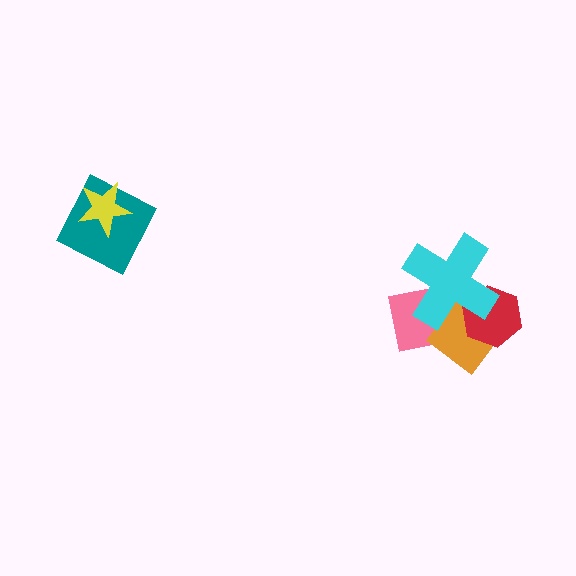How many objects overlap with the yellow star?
1 object overlaps with the yellow star.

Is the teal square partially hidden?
Yes, it is partially covered by another shape.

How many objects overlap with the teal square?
1 object overlaps with the teal square.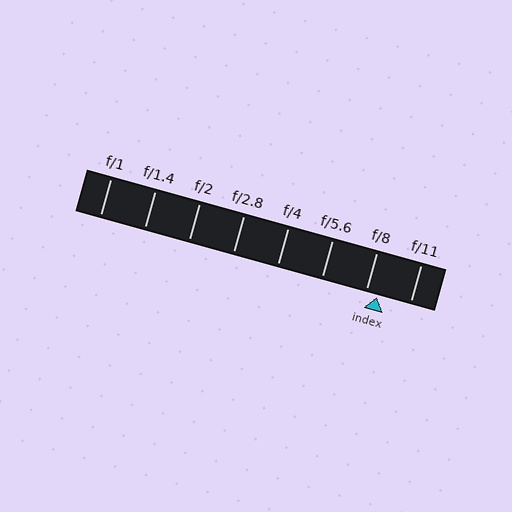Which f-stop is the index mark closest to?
The index mark is closest to f/8.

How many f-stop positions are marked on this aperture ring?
There are 8 f-stop positions marked.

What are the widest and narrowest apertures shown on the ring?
The widest aperture shown is f/1 and the narrowest is f/11.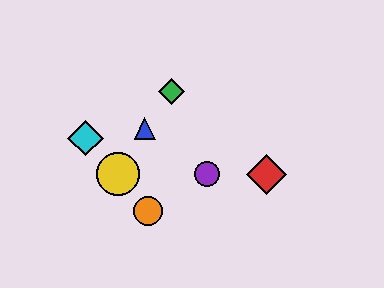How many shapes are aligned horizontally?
3 shapes (the red diamond, the yellow circle, the purple circle) are aligned horizontally.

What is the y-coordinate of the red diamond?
The red diamond is at y≈174.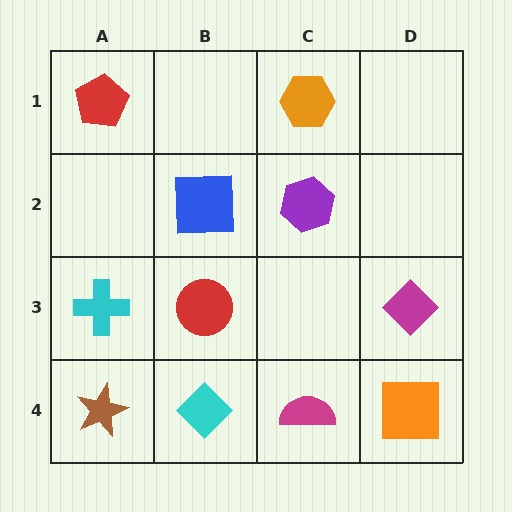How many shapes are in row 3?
3 shapes.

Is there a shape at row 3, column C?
No, that cell is empty.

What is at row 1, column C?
An orange hexagon.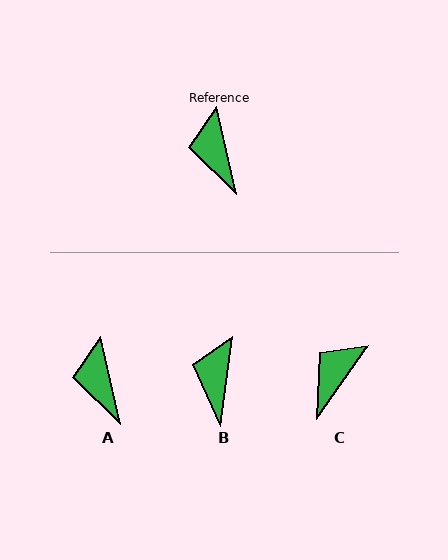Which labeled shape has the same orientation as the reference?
A.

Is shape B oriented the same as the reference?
No, it is off by about 21 degrees.